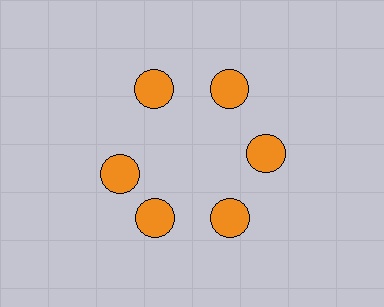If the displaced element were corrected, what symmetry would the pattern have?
It would have 6-fold rotational symmetry — the pattern would map onto itself every 60 degrees.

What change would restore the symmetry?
The symmetry would be restored by rotating it back into even spacing with its neighbors so that all 6 circles sit at equal angles and equal distance from the center.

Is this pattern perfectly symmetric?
No. The 6 orange circles are arranged in a ring, but one element near the 9 o'clock position is rotated out of alignment along the ring, breaking the 6-fold rotational symmetry.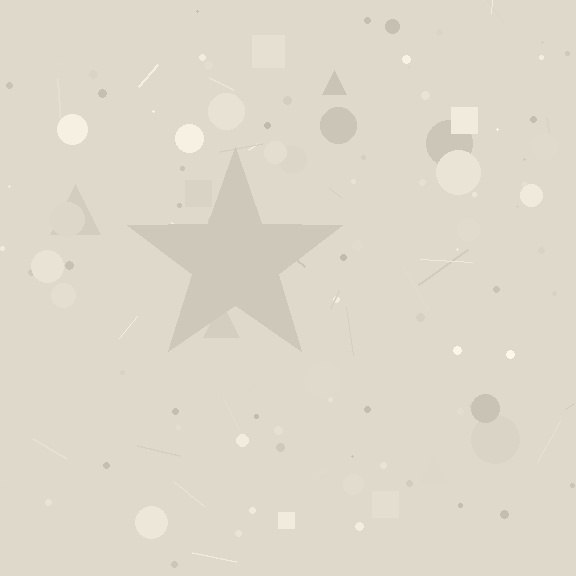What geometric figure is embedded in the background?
A star is embedded in the background.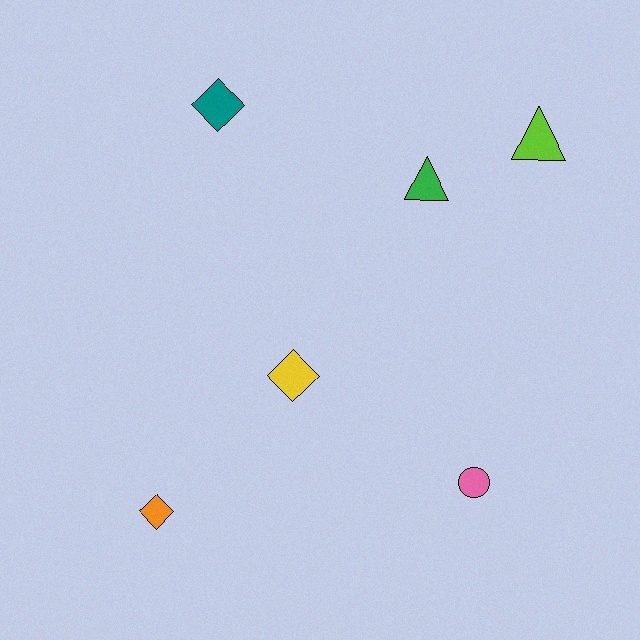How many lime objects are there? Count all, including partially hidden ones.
There is 1 lime object.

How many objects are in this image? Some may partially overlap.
There are 6 objects.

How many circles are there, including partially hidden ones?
There is 1 circle.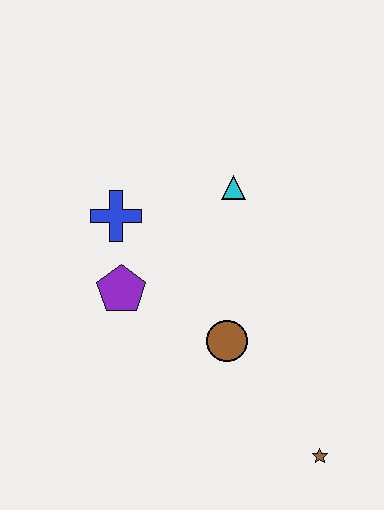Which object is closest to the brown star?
The brown circle is closest to the brown star.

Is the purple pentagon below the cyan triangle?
Yes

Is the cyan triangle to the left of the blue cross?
No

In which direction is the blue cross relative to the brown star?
The blue cross is above the brown star.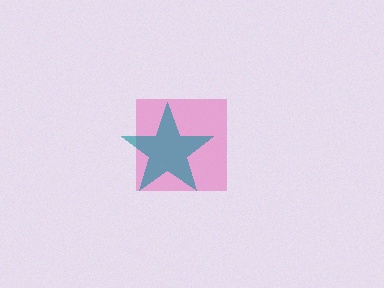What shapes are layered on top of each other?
The layered shapes are: a pink square, a teal star.